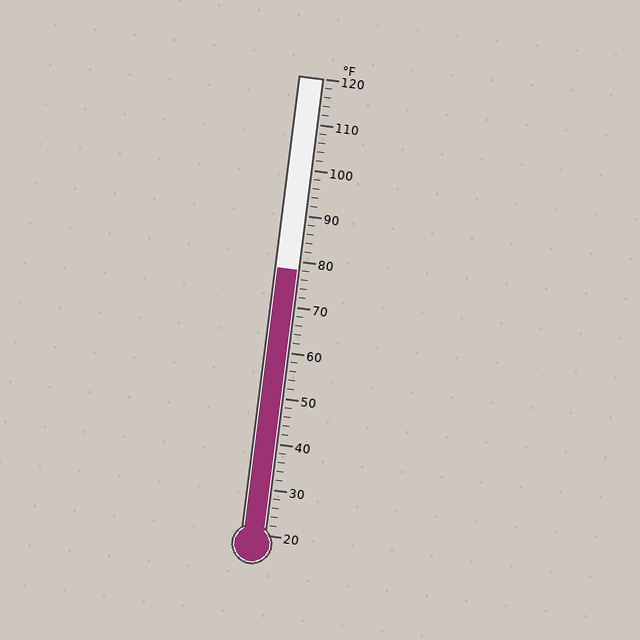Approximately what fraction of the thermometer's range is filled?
The thermometer is filled to approximately 60% of its range.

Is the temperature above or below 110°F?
The temperature is below 110°F.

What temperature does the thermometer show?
The thermometer shows approximately 78°F.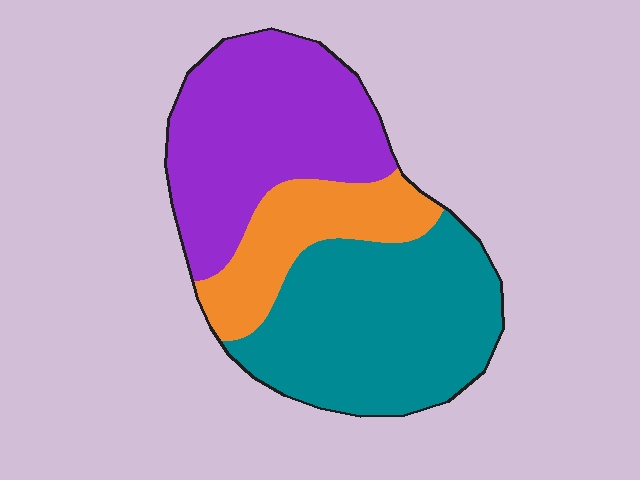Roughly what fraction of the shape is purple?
Purple takes up about three eighths (3/8) of the shape.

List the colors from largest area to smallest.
From largest to smallest: teal, purple, orange.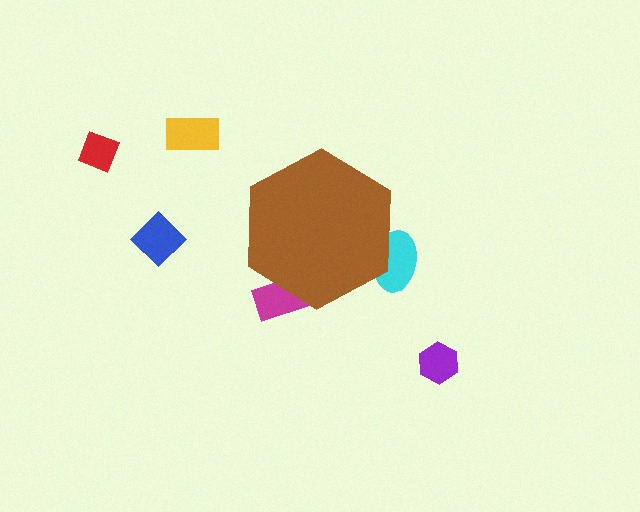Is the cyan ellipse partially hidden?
Yes, the cyan ellipse is partially hidden behind the brown hexagon.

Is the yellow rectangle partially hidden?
No, the yellow rectangle is fully visible.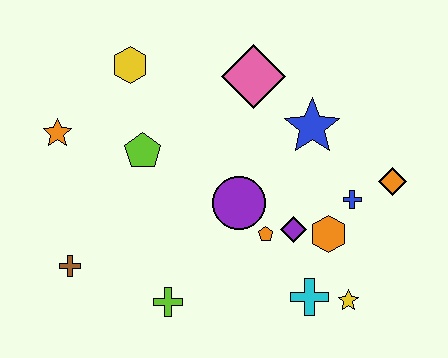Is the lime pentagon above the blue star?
No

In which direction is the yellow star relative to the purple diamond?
The yellow star is below the purple diamond.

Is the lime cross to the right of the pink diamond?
No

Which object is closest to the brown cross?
The lime cross is closest to the brown cross.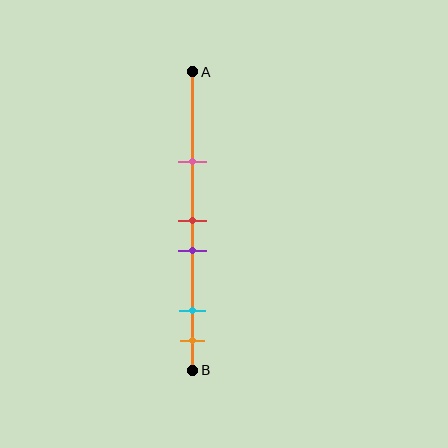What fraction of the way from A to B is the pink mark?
The pink mark is approximately 30% (0.3) of the way from A to B.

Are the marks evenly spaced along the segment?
No, the marks are not evenly spaced.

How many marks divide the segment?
There are 5 marks dividing the segment.